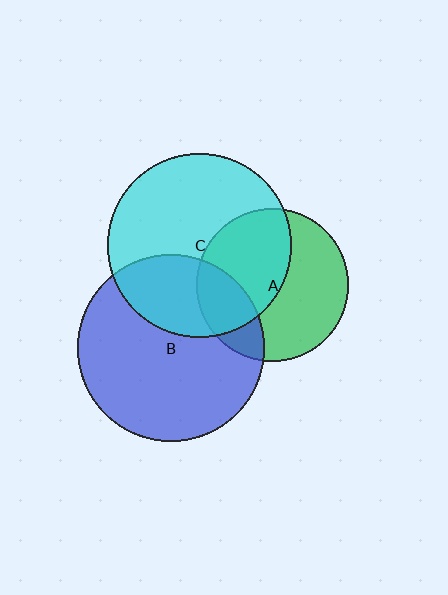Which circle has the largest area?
Circle B (blue).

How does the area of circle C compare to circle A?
Approximately 1.5 times.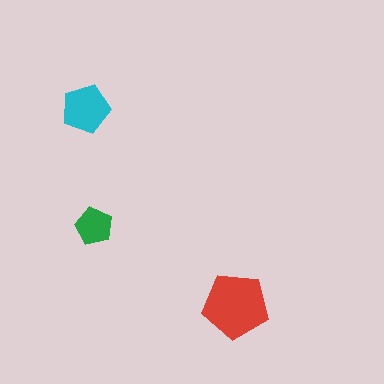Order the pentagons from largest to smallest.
the red one, the cyan one, the green one.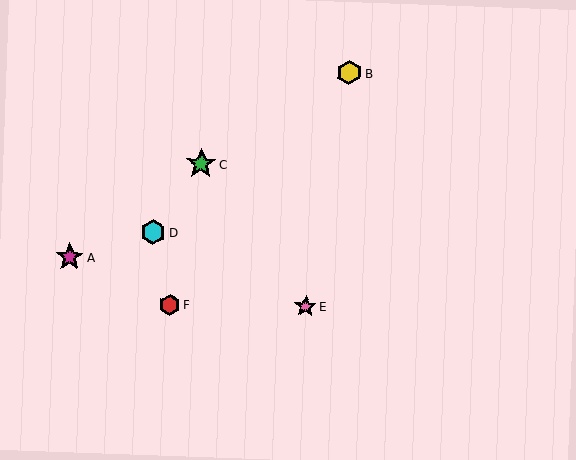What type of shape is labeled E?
Shape E is a pink star.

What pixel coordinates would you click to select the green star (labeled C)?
Click at (201, 164) to select the green star C.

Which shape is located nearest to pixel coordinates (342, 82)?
The yellow hexagon (labeled B) at (349, 73) is nearest to that location.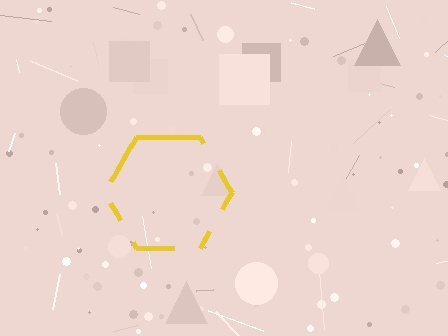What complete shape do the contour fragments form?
The contour fragments form a hexagon.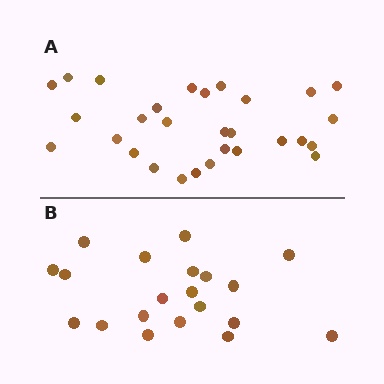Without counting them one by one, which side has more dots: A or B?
Region A (the top region) has more dots.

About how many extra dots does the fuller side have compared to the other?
Region A has roughly 8 or so more dots than region B.